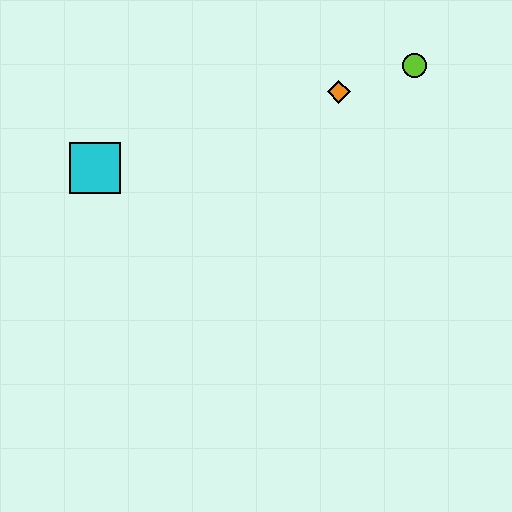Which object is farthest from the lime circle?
The cyan square is farthest from the lime circle.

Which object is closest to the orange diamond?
The lime circle is closest to the orange diamond.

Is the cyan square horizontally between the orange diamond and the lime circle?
No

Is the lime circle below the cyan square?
No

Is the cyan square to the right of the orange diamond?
No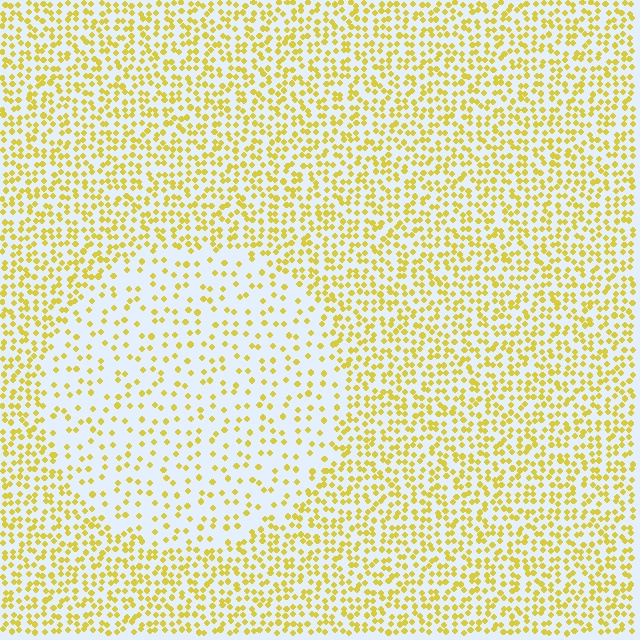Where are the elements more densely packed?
The elements are more densely packed outside the circle boundary.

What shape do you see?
I see a circle.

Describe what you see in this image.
The image contains small yellow elements arranged at two different densities. A circle-shaped region is visible where the elements are less densely packed than the surrounding area.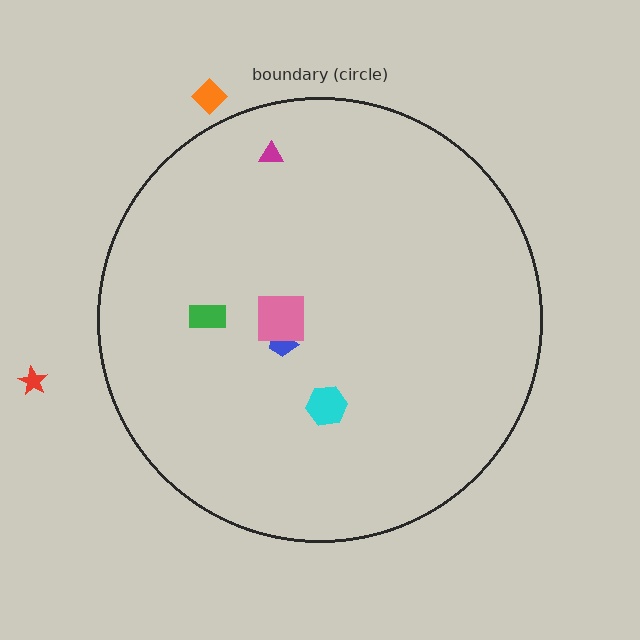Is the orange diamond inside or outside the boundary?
Outside.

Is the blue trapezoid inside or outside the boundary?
Inside.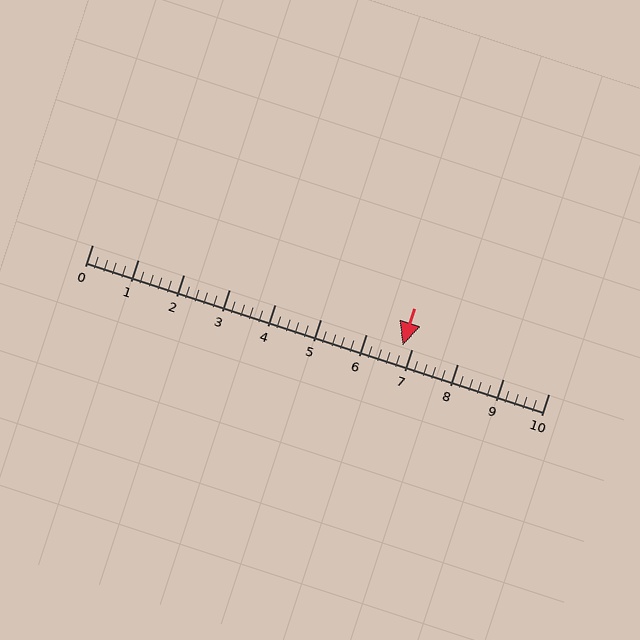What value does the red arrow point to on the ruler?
The red arrow points to approximately 6.8.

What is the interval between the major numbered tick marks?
The major tick marks are spaced 1 units apart.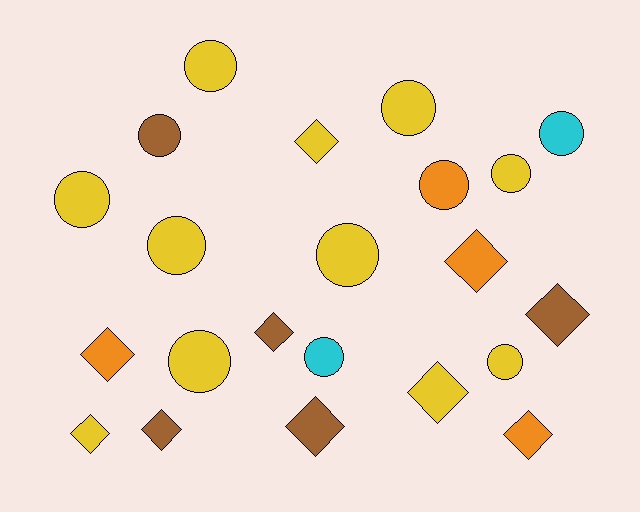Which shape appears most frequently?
Circle, with 12 objects.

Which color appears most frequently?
Yellow, with 11 objects.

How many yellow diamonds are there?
There are 3 yellow diamonds.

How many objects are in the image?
There are 22 objects.